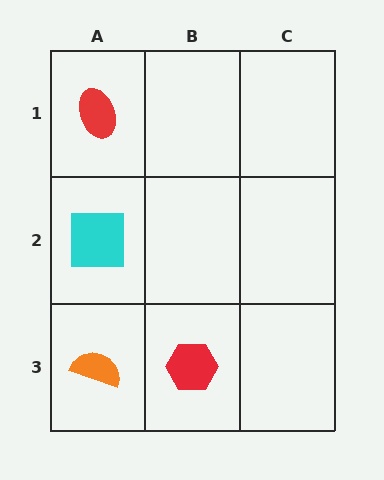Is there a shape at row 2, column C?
No, that cell is empty.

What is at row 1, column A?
A red ellipse.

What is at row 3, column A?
An orange semicircle.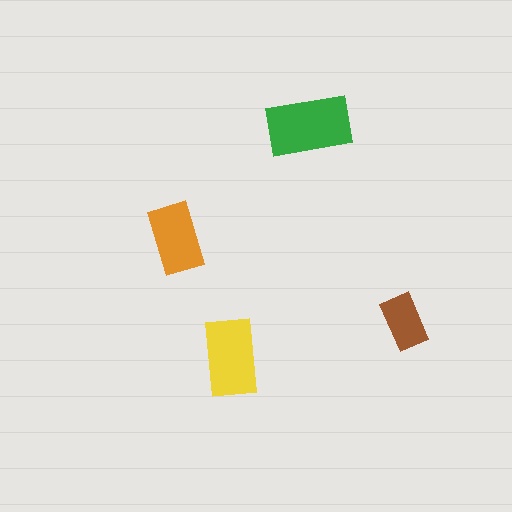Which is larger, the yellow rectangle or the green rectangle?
The green one.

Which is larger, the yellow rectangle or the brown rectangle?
The yellow one.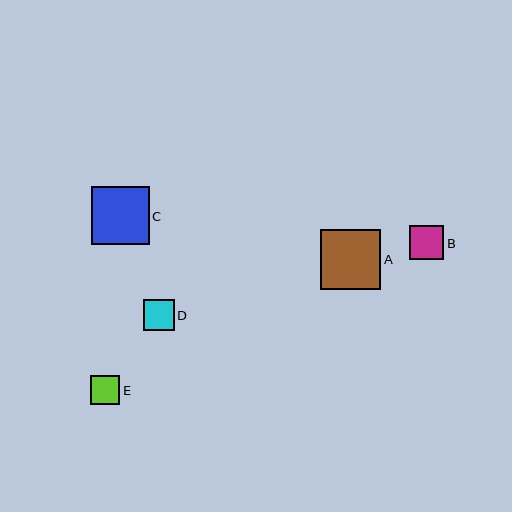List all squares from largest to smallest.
From largest to smallest: A, C, B, D, E.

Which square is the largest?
Square A is the largest with a size of approximately 60 pixels.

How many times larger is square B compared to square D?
Square B is approximately 1.1 times the size of square D.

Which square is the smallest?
Square E is the smallest with a size of approximately 29 pixels.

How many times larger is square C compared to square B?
Square C is approximately 1.7 times the size of square B.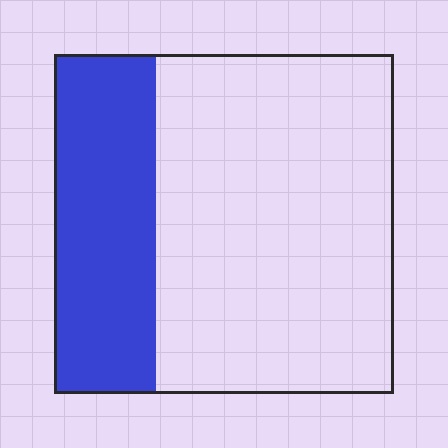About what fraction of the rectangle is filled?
About one third (1/3).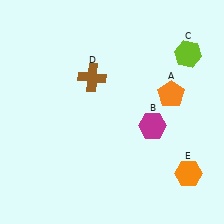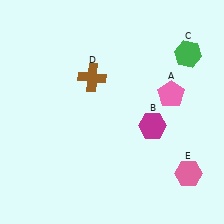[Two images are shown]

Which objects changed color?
A changed from orange to pink. C changed from lime to green. E changed from orange to pink.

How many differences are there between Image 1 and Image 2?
There are 3 differences between the two images.